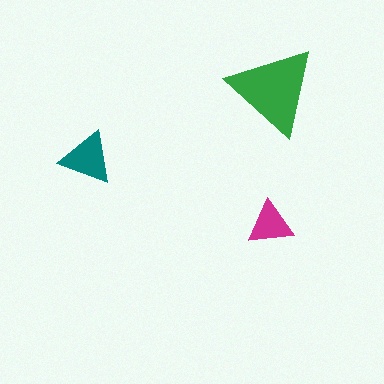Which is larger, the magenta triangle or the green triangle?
The green one.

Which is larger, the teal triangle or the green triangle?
The green one.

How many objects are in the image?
There are 3 objects in the image.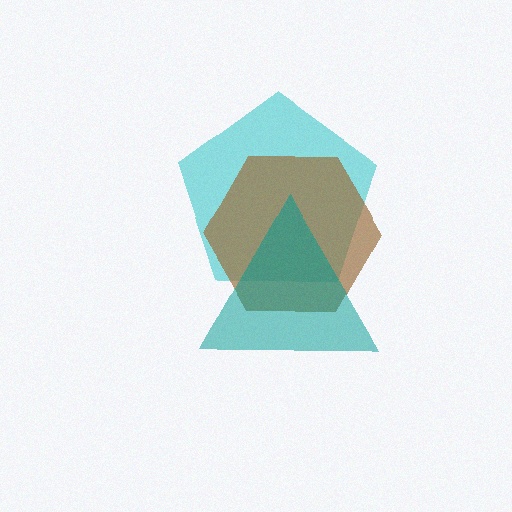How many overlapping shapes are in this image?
There are 3 overlapping shapes in the image.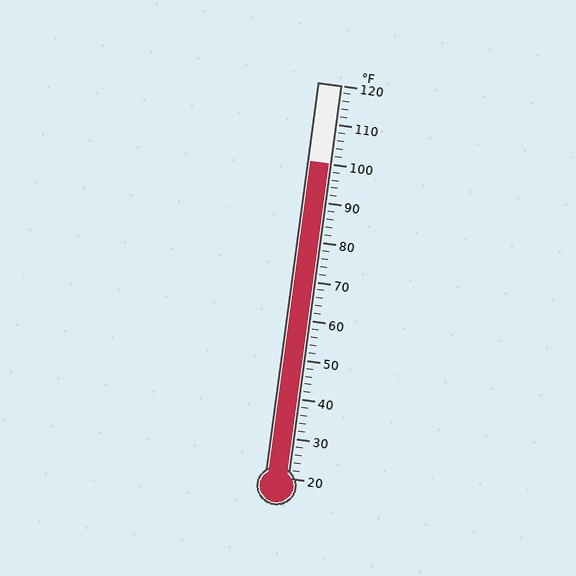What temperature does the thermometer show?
The thermometer shows approximately 100°F.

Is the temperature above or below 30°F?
The temperature is above 30°F.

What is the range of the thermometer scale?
The thermometer scale ranges from 20°F to 120°F.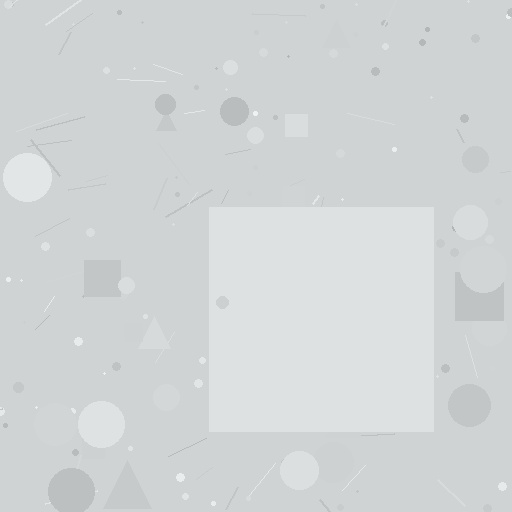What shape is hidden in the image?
A square is hidden in the image.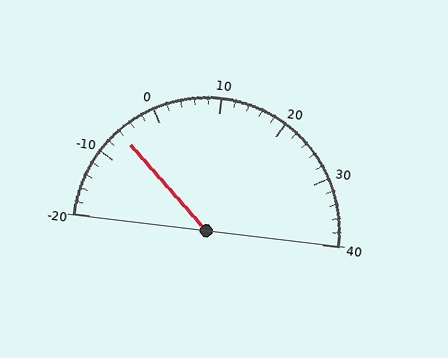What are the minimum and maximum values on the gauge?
The gauge ranges from -20 to 40.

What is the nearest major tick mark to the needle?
The nearest major tick mark is -10.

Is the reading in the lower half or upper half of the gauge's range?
The reading is in the lower half of the range (-20 to 40).